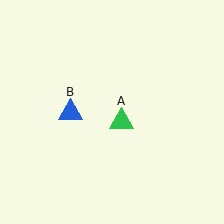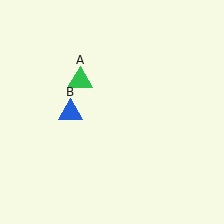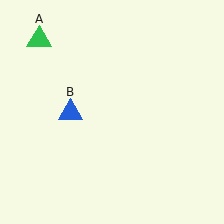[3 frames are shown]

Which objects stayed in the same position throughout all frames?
Blue triangle (object B) remained stationary.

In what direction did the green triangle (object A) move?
The green triangle (object A) moved up and to the left.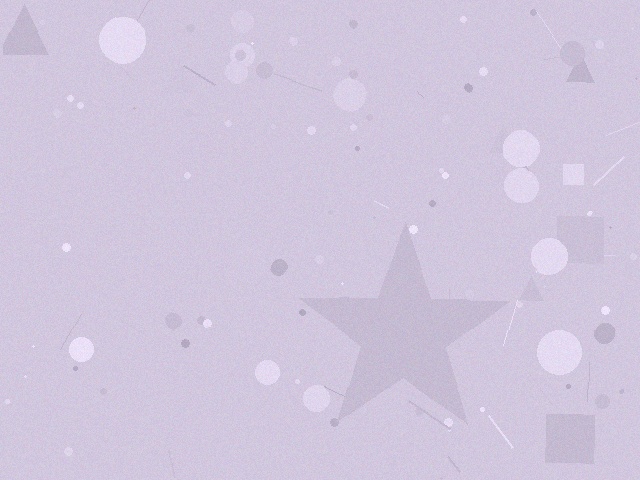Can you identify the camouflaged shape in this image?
The camouflaged shape is a star.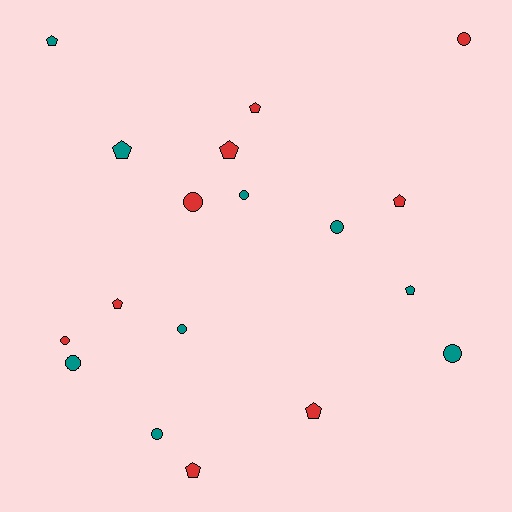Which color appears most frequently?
Red, with 9 objects.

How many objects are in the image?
There are 18 objects.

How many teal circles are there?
There are 6 teal circles.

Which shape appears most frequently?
Circle, with 9 objects.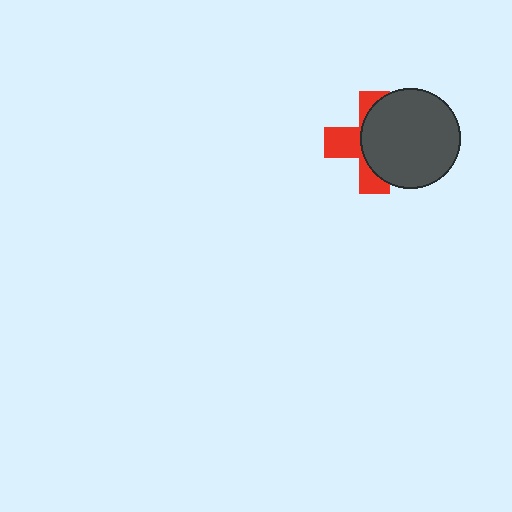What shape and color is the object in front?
The object in front is a dark gray circle.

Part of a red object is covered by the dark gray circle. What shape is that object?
It is a cross.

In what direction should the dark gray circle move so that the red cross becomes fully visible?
The dark gray circle should move right. That is the shortest direction to clear the overlap and leave the red cross fully visible.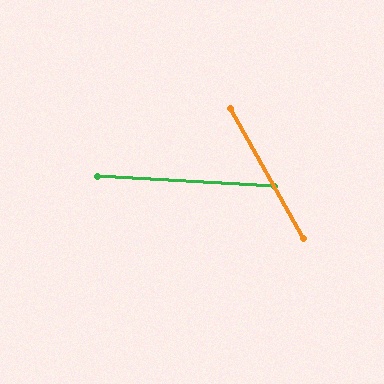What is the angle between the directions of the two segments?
Approximately 58 degrees.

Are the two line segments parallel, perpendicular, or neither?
Neither parallel nor perpendicular — they differ by about 58°.